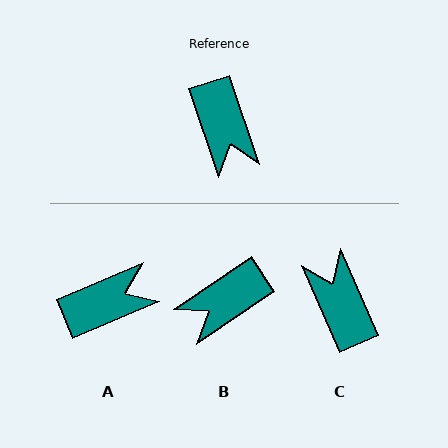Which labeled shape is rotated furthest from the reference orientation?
C, about 175 degrees away.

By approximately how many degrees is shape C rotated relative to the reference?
Approximately 175 degrees clockwise.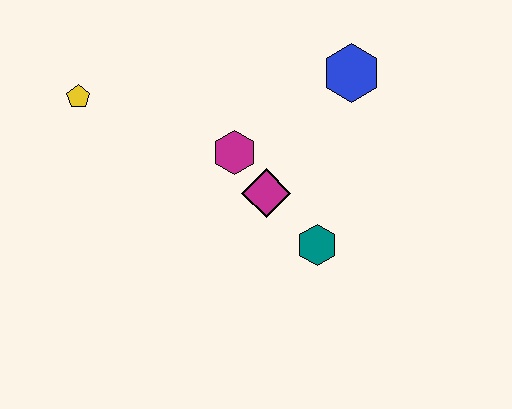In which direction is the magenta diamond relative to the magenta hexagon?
The magenta diamond is below the magenta hexagon.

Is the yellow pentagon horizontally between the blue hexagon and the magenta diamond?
No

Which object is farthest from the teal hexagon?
The yellow pentagon is farthest from the teal hexagon.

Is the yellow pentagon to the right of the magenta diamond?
No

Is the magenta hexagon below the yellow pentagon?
Yes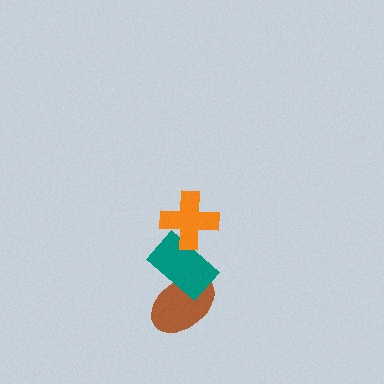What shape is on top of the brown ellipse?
The teal rectangle is on top of the brown ellipse.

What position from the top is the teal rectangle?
The teal rectangle is 2nd from the top.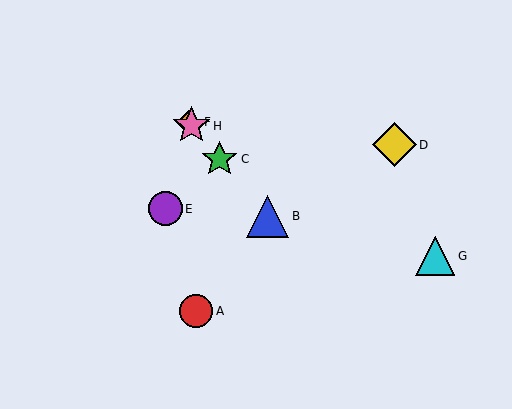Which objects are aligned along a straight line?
Objects B, C, F, H are aligned along a straight line.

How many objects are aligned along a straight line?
4 objects (B, C, F, H) are aligned along a straight line.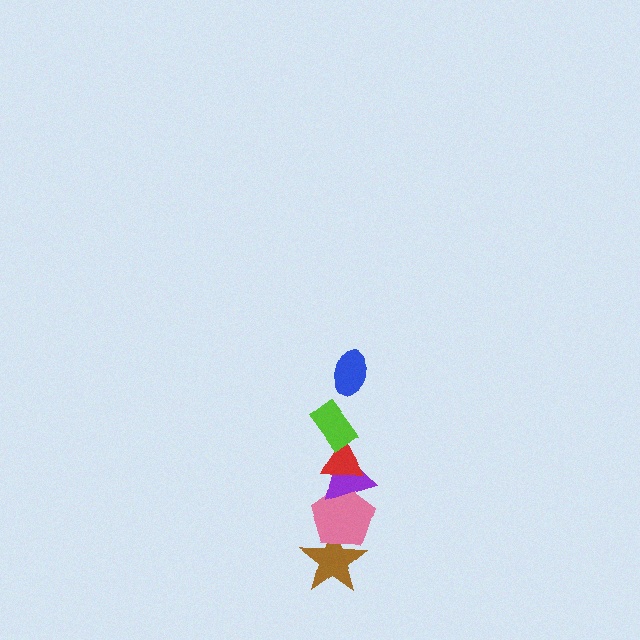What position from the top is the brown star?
The brown star is 6th from the top.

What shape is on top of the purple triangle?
The red triangle is on top of the purple triangle.